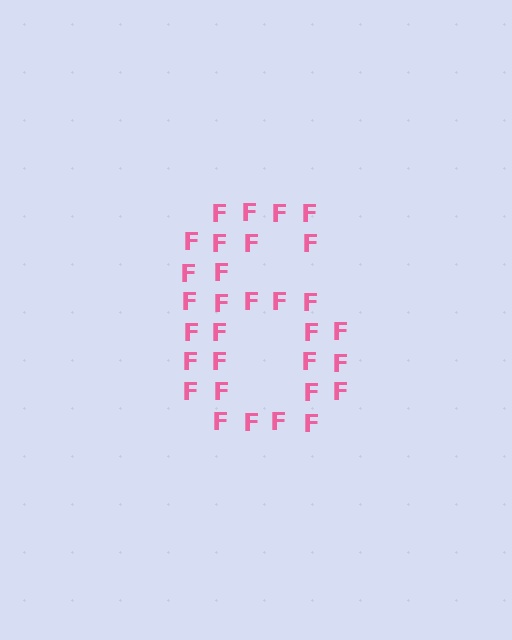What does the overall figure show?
The overall figure shows the digit 6.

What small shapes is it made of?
It is made of small letter F's.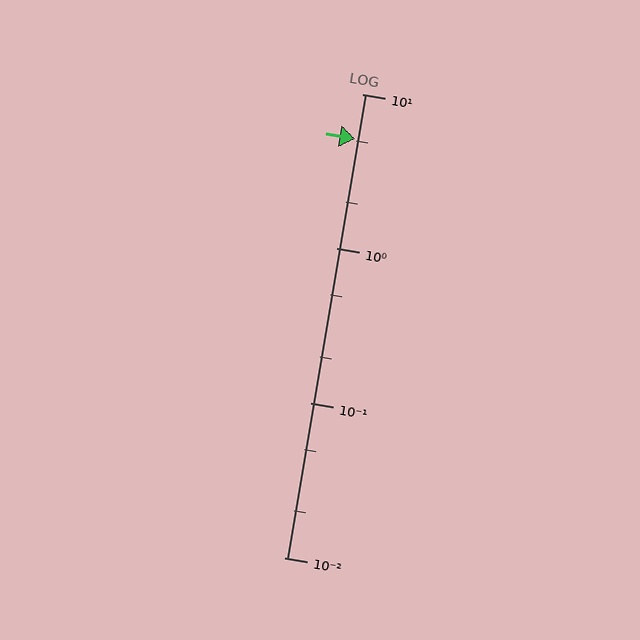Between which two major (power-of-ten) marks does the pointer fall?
The pointer is between 1 and 10.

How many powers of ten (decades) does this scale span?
The scale spans 3 decades, from 0.01 to 10.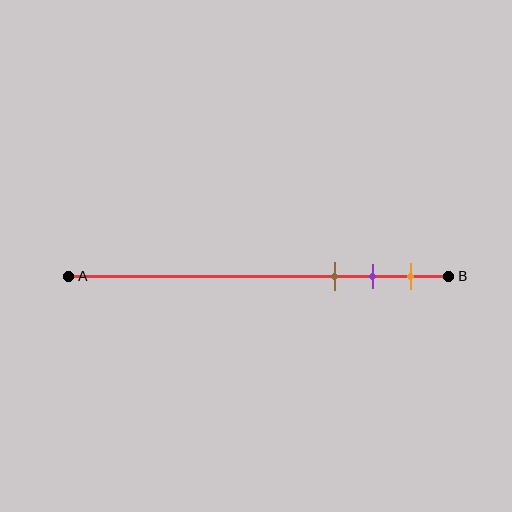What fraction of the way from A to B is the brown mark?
The brown mark is approximately 70% (0.7) of the way from A to B.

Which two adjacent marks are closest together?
The purple and orange marks are the closest adjacent pair.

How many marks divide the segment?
There are 3 marks dividing the segment.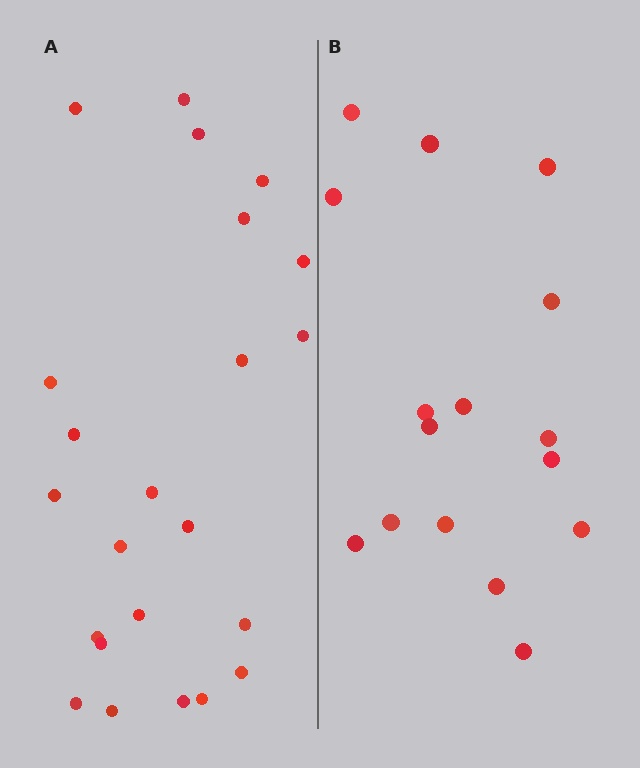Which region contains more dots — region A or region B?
Region A (the left region) has more dots.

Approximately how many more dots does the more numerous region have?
Region A has roughly 8 or so more dots than region B.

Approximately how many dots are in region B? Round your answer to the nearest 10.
About 20 dots. (The exact count is 16, which rounds to 20.)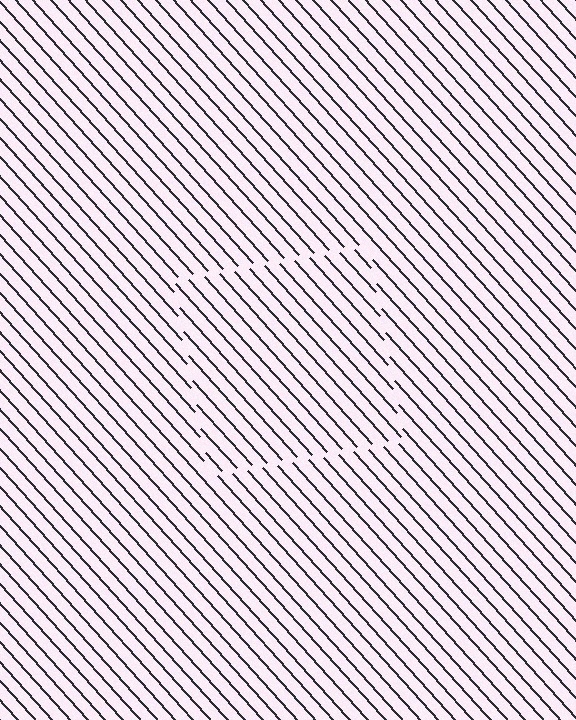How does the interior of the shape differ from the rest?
The interior of the shape contains the same grating, shifted by half a period — the contour is defined by the phase discontinuity where line-ends from the inner and outer gratings abut.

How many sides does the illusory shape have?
4 sides — the line-ends trace a square.